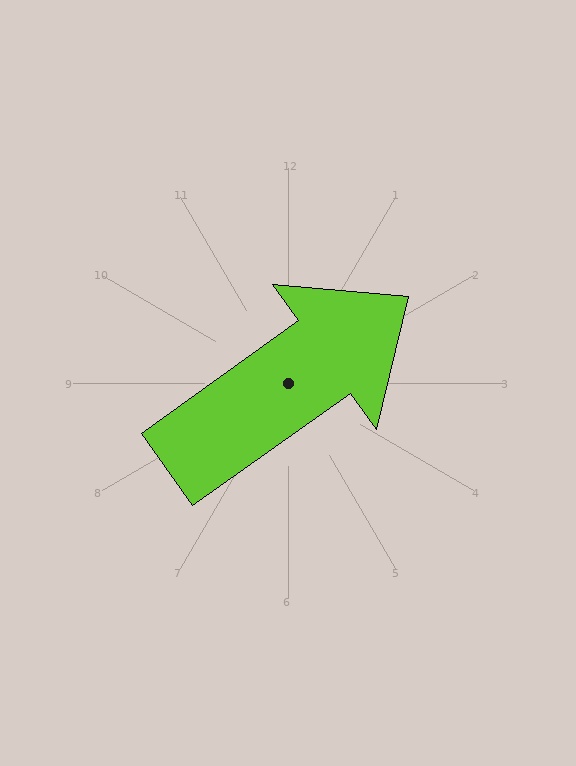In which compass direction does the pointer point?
Northeast.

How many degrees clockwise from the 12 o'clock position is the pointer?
Approximately 54 degrees.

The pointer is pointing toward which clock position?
Roughly 2 o'clock.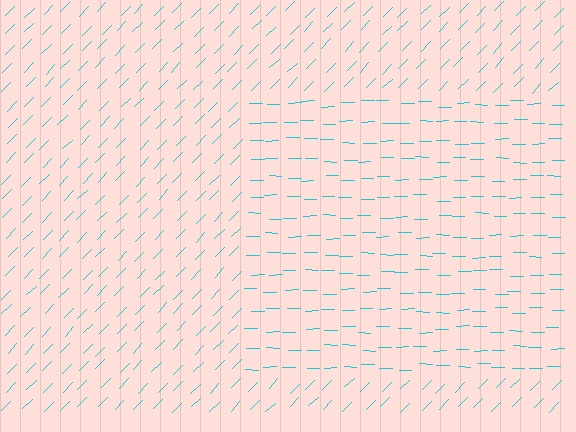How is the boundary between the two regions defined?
The boundary is defined purely by a change in line orientation (approximately 45 degrees difference). All lines are the same color and thickness.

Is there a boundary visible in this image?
Yes, there is a texture boundary formed by a change in line orientation.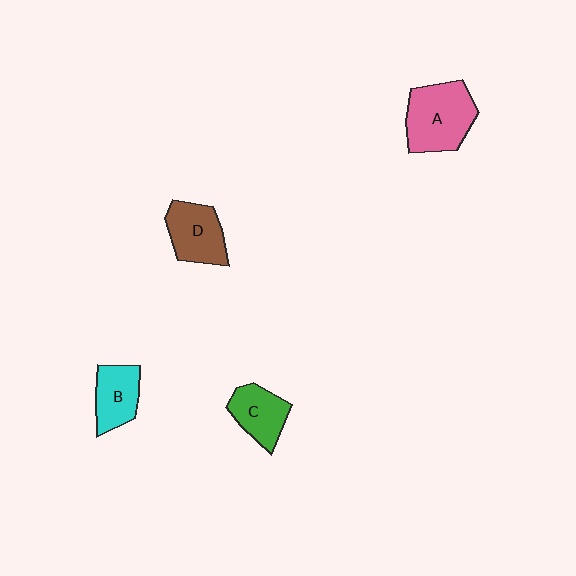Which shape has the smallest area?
Shape B (cyan).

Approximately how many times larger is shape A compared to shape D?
Approximately 1.4 times.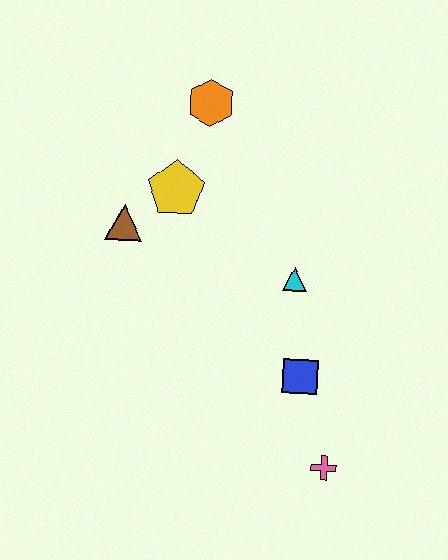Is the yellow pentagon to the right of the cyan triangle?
No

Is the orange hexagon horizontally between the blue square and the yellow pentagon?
Yes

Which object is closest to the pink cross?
The blue square is closest to the pink cross.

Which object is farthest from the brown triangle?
The pink cross is farthest from the brown triangle.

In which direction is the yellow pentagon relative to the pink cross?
The yellow pentagon is above the pink cross.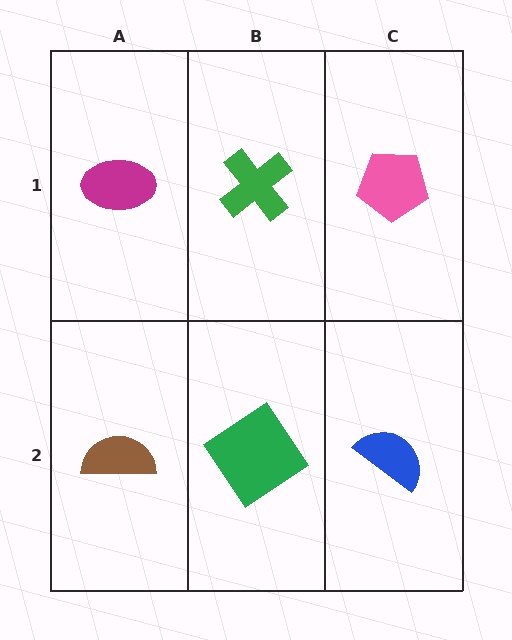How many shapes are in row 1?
3 shapes.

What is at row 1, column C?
A pink pentagon.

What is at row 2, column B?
A green diamond.